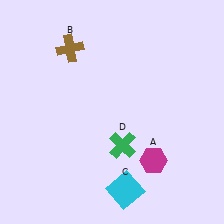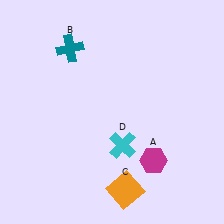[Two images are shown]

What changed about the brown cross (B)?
In Image 1, B is brown. In Image 2, it changed to teal.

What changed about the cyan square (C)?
In Image 1, C is cyan. In Image 2, it changed to orange.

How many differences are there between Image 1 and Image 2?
There are 3 differences between the two images.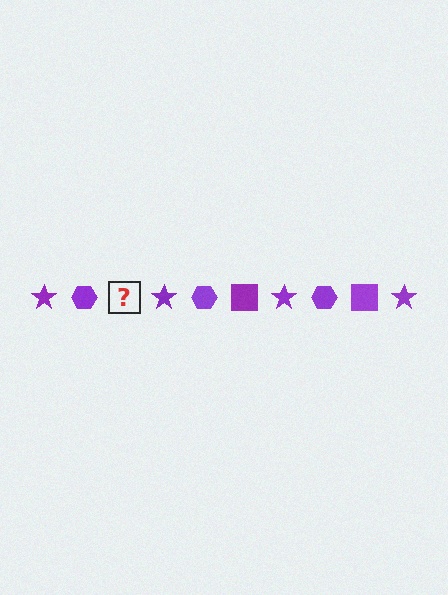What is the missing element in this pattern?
The missing element is a purple square.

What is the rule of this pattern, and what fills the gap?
The rule is that the pattern cycles through star, hexagon, square shapes in purple. The gap should be filled with a purple square.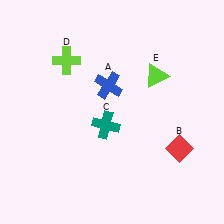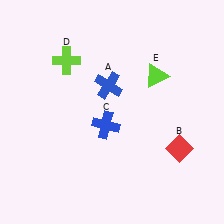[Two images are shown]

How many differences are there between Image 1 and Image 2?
There is 1 difference between the two images.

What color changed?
The cross (C) changed from teal in Image 1 to blue in Image 2.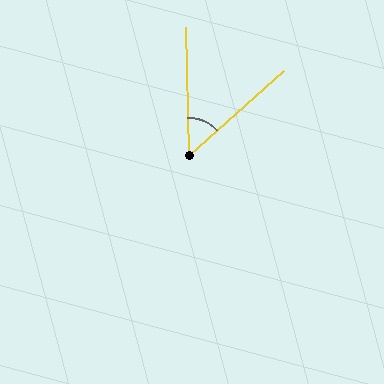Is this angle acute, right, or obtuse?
It is acute.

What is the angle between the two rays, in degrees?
Approximately 50 degrees.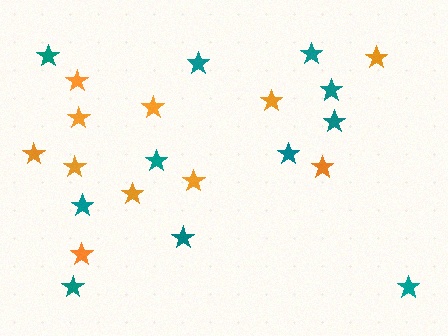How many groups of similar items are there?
There are 2 groups: one group of teal stars (11) and one group of orange stars (11).